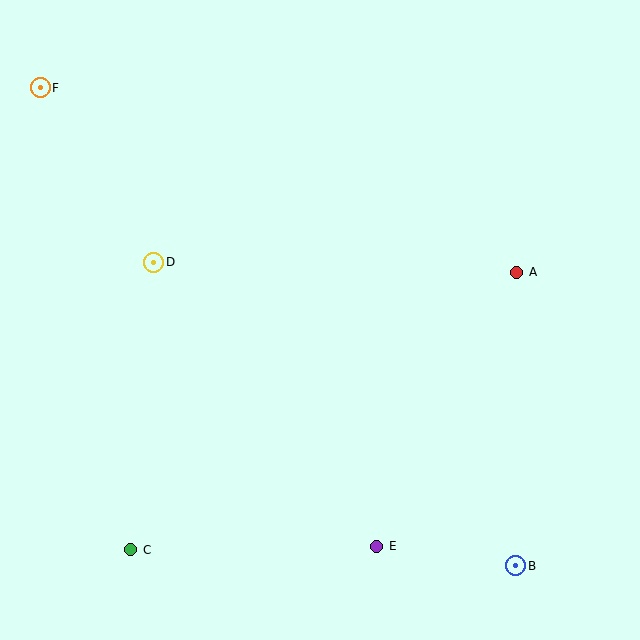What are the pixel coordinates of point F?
Point F is at (40, 88).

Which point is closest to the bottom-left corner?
Point C is closest to the bottom-left corner.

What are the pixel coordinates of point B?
Point B is at (516, 566).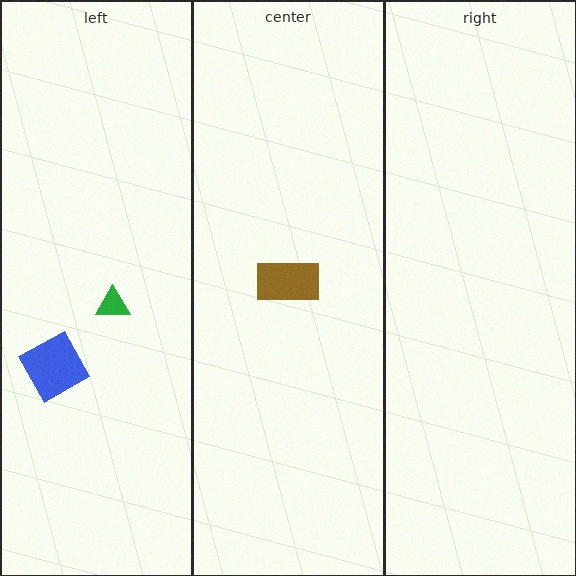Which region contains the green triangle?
The left region.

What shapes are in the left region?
The green triangle, the blue square.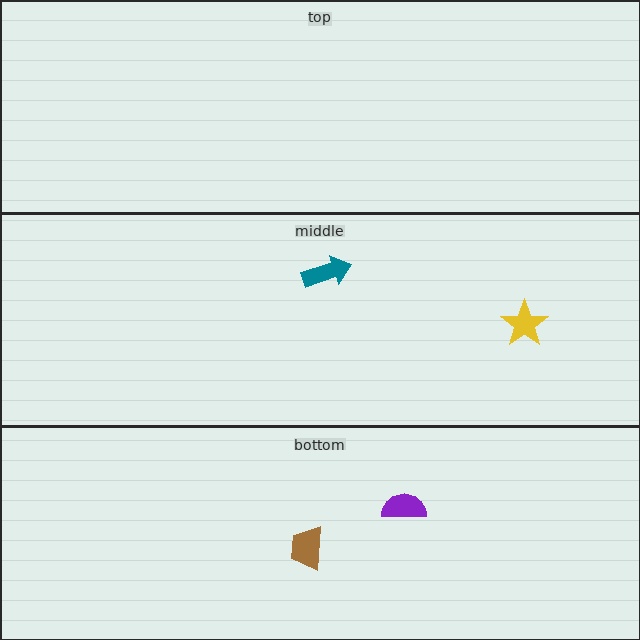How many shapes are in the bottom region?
2.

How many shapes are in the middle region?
2.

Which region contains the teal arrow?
The middle region.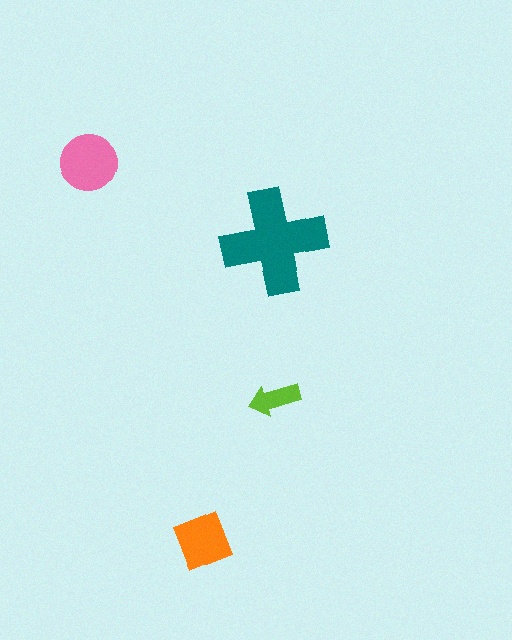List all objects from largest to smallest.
The teal cross, the pink circle, the orange square, the lime arrow.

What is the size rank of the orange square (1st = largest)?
3rd.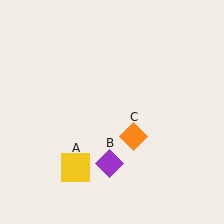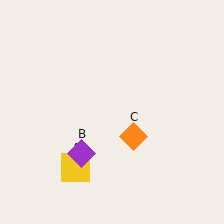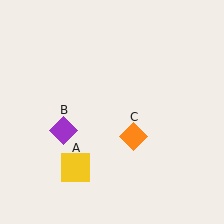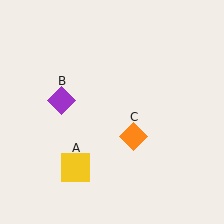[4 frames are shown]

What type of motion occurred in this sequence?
The purple diamond (object B) rotated clockwise around the center of the scene.